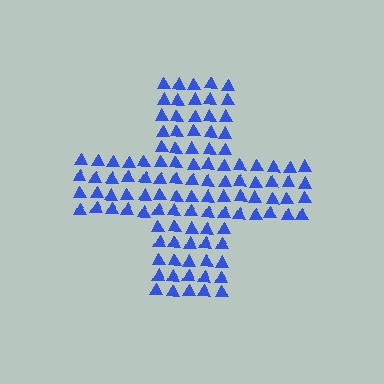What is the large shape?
The large shape is a cross.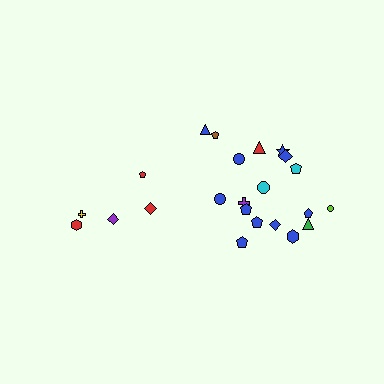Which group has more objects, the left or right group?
The right group.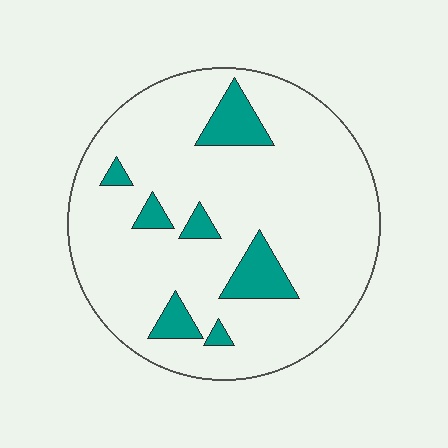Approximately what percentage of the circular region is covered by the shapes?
Approximately 15%.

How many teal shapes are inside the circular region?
7.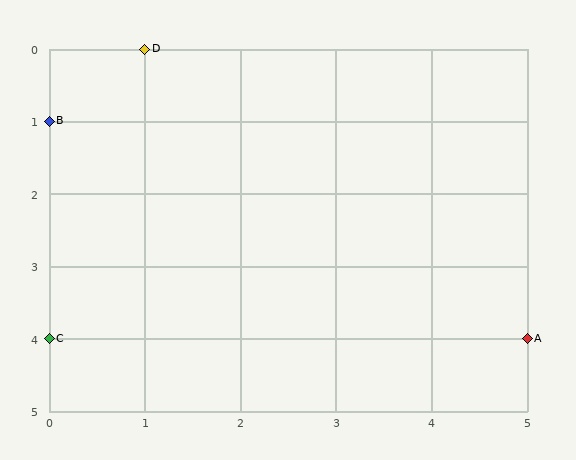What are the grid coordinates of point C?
Point C is at grid coordinates (0, 4).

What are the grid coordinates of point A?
Point A is at grid coordinates (5, 4).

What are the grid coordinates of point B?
Point B is at grid coordinates (0, 1).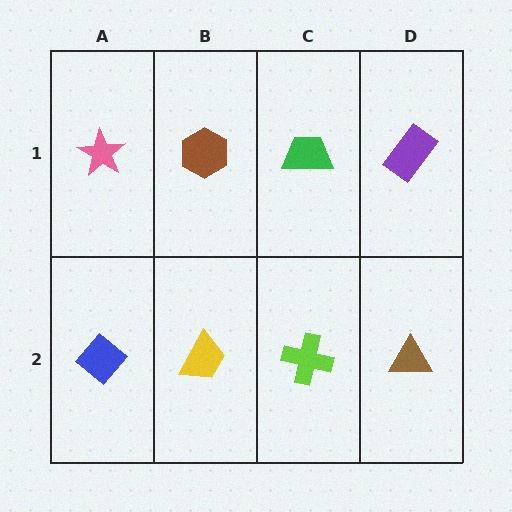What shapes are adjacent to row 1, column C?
A lime cross (row 2, column C), a brown hexagon (row 1, column B), a purple rectangle (row 1, column D).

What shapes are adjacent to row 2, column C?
A green trapezoid (row 1, column C), a yellow trapezoid (row 2, column B), a brown triangle (row 2, column D).